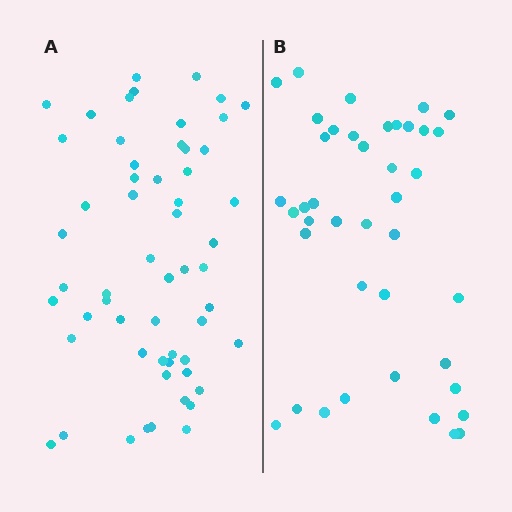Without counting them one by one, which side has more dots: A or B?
Region A (the left region) has more dots.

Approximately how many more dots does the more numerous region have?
Region A has approximately 15 more dots than region B.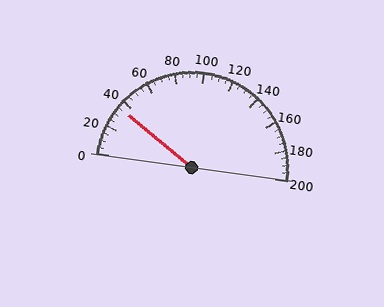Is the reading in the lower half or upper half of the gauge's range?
The reading is in the lower half of the range (0 to 200).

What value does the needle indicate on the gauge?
The needle indicates approximately 35.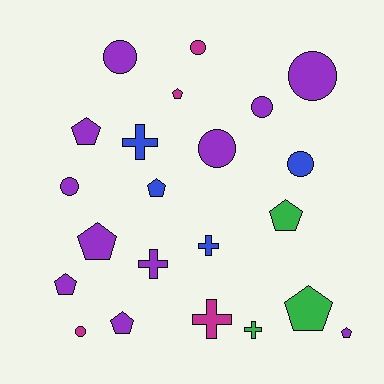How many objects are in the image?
There are 22 objects.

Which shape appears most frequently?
Pentagon, with 9 objects.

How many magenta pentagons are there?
There is 1 magenta pentagon.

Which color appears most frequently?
Purple, with 11 objects.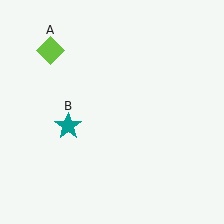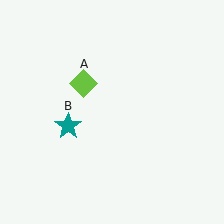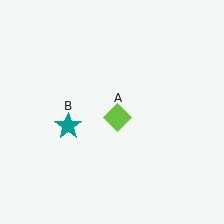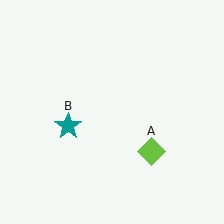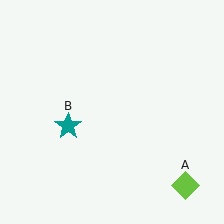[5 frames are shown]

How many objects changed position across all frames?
1 object changed position: lime diamond (object A).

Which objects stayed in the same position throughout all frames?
Teal star (object B) remained stationary.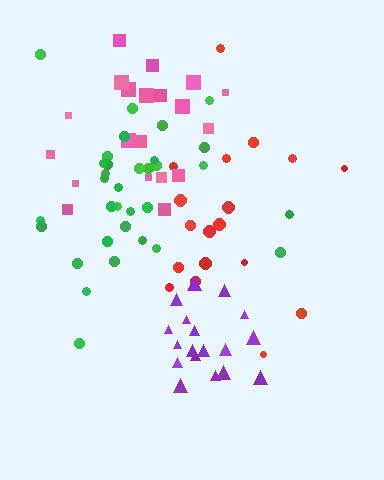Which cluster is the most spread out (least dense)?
Pink.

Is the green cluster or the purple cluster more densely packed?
Purple.